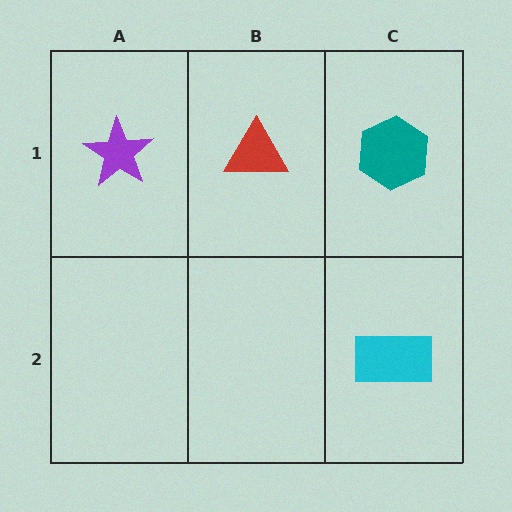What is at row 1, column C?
A teal hexagon.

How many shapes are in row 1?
3 shapes.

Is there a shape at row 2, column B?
No, that cell is empty.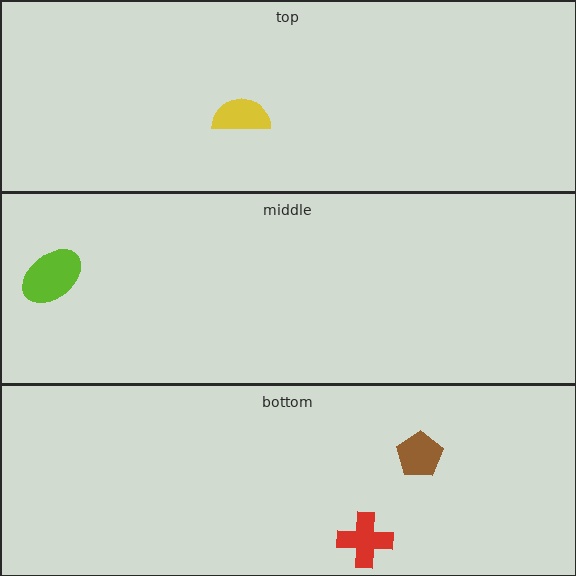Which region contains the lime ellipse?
The middle region.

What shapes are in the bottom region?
The red cross, the brown pentagon.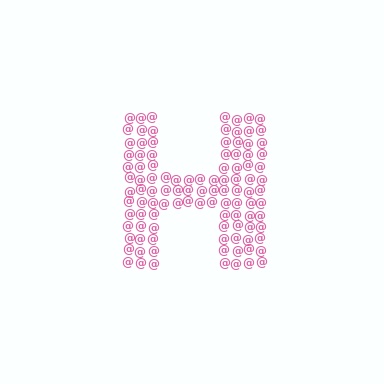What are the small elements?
The small elements are at signs.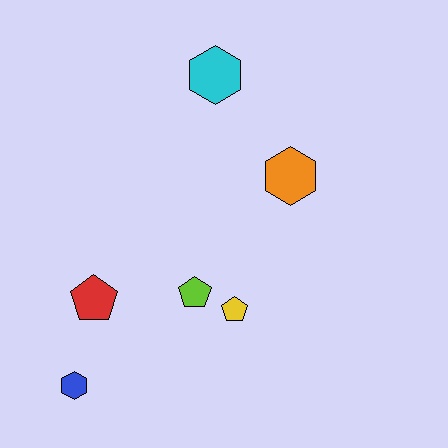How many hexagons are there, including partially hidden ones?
There are 3 hexagons.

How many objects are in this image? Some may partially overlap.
There are 6 objects.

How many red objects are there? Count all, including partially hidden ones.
There is 1 red object.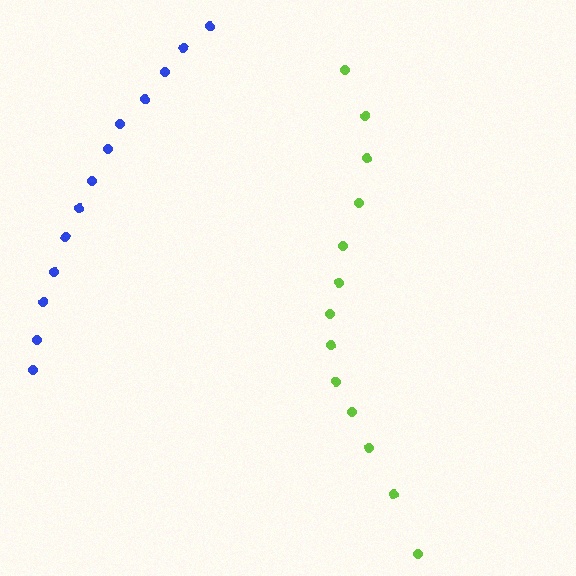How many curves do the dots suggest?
There are 2 distinct paths.